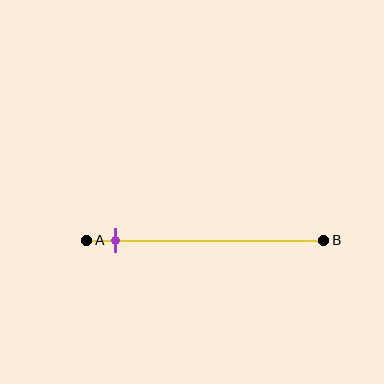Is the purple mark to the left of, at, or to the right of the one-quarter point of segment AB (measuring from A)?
The purple mark is to the left of the one-quarter point of segment AB.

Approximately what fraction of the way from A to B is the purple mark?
The purple mark is approximately 10% of the way from A to B.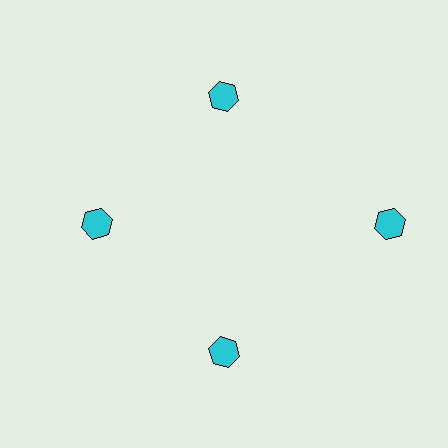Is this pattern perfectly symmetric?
No. The 4 cyan hexagons are arranged in a ring, but one element near the 3 o'clock position is pushed outward from the center, breaking the 4-fold rotational symmetry.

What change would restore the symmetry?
The symmetry would be restored by moving it inward, back onto the ring so that all 4 hexagons sit at equal angles and equal distance from the center.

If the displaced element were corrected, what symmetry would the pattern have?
It would have 4-fold rotational symmetry — the pattern would map onto itself every 90 degrees.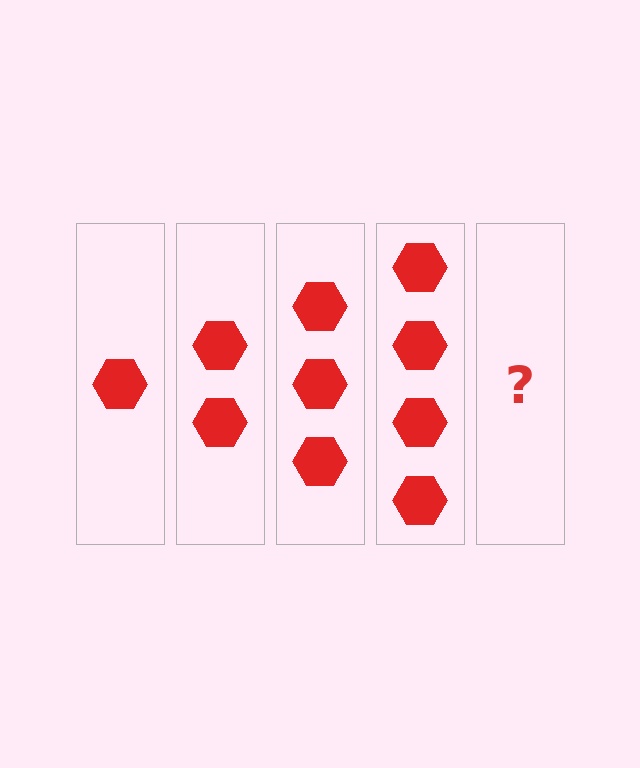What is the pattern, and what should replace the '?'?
The pattern is that each step adds one more hexagon. The '?' should be 5 hexagons.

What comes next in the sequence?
The next element should be 5 hexagons.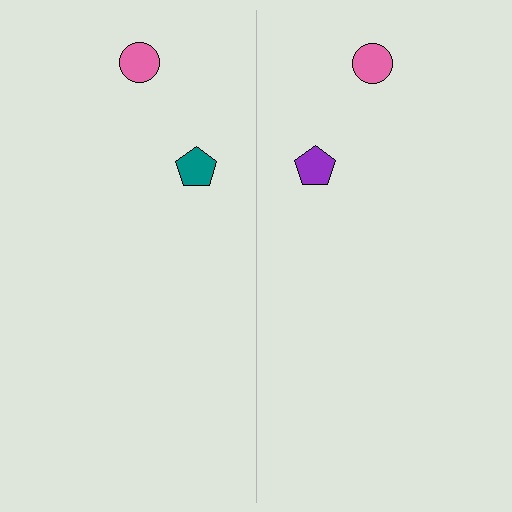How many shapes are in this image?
There are 4 shapes in this image.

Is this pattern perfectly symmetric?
No, the pattern is not perfectly symmetric. The purple pentagon on the right side breaks the symmetry — its mirror counterpart is teal.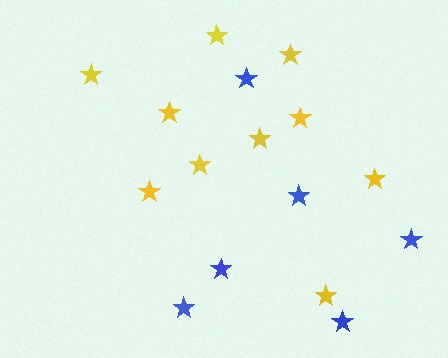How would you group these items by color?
There are 2 groups: one group of yellow stars (10) and one group of blue stars (6).